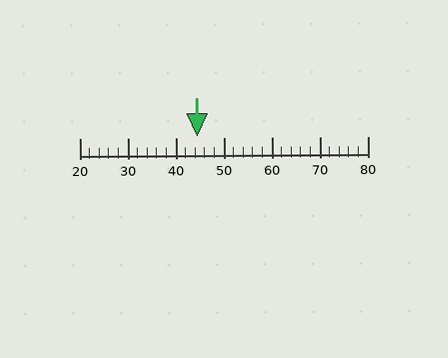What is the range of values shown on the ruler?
The ruler shows values from 20 to 80.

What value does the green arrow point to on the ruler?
The green arrow points to approximately 44.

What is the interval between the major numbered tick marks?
The major tick marks are spaced 10 units apart.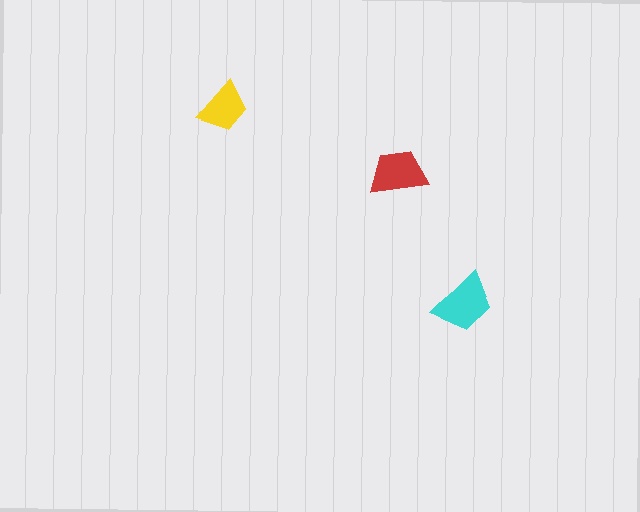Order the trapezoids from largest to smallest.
the cyan one, the red one, the yellow one.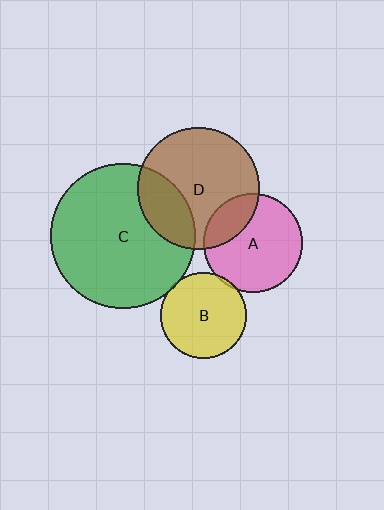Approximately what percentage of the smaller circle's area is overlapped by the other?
Approximately 25%.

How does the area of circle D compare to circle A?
Approximately 1.5 times.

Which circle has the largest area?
Circle C (green).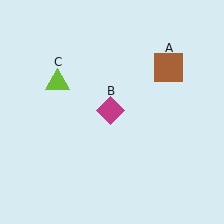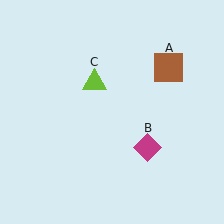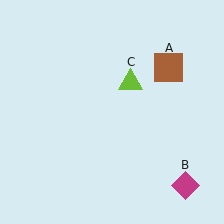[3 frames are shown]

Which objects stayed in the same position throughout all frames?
Brown square (object A) remained stationary.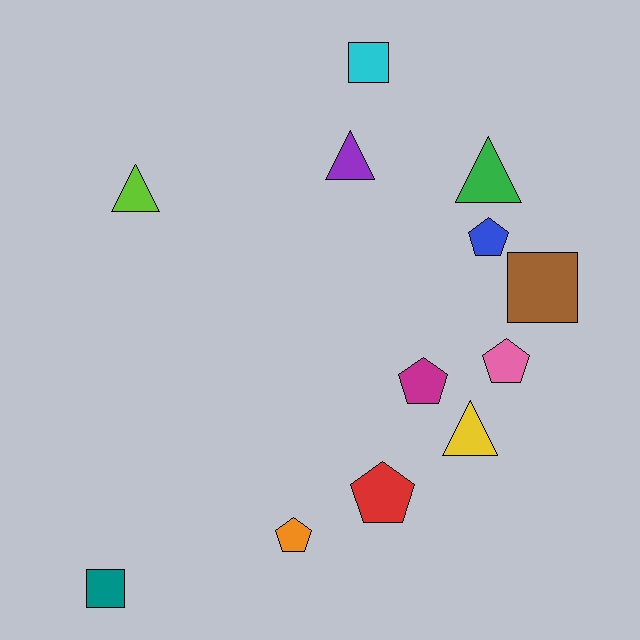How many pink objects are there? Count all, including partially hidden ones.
There is 1 pink object.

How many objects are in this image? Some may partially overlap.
There are 12 objects.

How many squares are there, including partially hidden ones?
There are 3 squares.